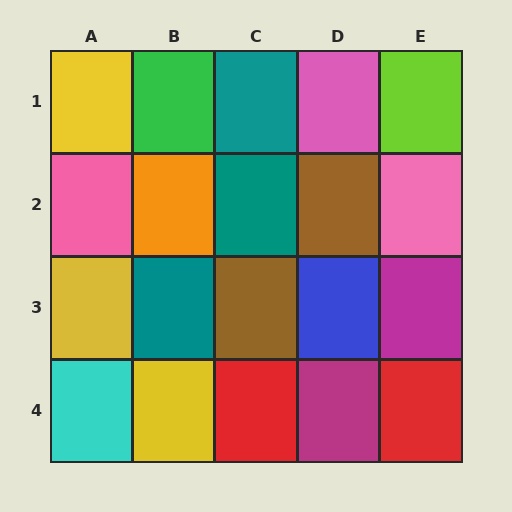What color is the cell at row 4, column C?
Red.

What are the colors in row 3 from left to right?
Yellow, teal, brown, blue, magenta.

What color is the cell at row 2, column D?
Brown.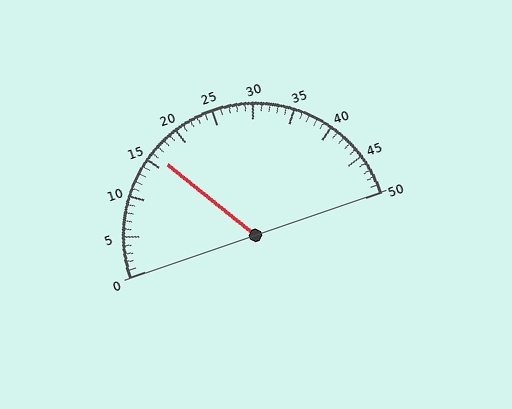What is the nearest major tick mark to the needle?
The nearest major tick mark is 15.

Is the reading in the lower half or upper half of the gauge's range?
The reading is in the lower half of the range (0 to 50).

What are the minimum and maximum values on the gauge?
The gauge ranges from 0 to 50.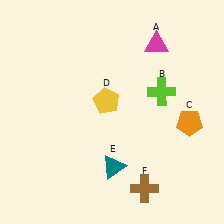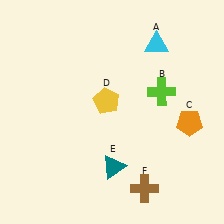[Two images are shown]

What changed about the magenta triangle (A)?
In Image 1, A is magenta. In Image 2, it changed to cyan.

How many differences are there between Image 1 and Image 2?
There is 1 difference between the two images.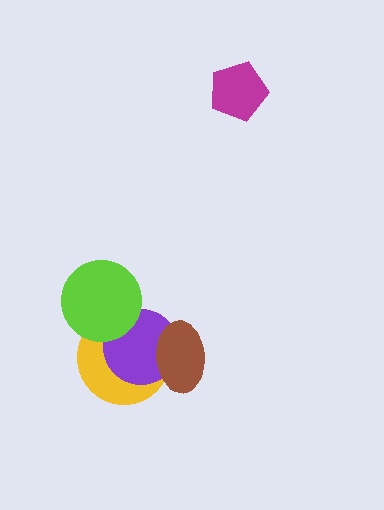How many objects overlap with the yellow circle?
3 objects overlap with the yellow circle.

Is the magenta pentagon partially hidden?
No, no other shape covers it.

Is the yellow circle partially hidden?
Yes, it is partially covered by another shape.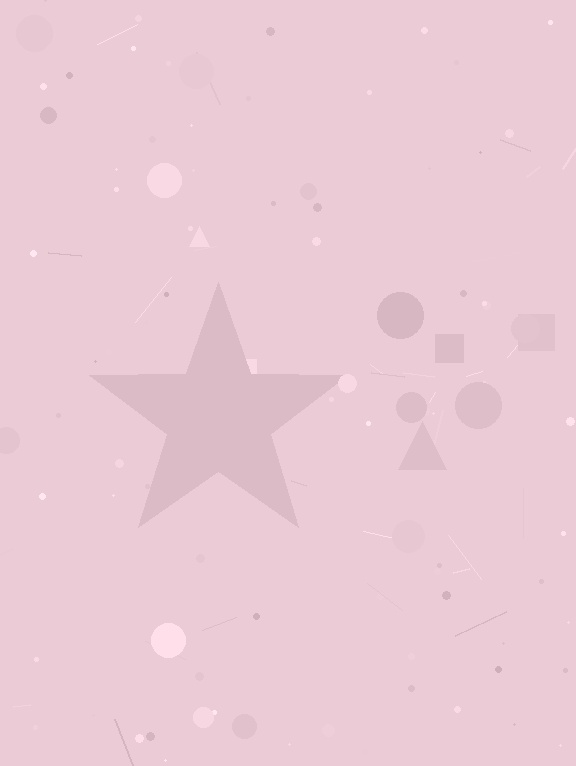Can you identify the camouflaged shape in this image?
The camouflaged shape is a star.